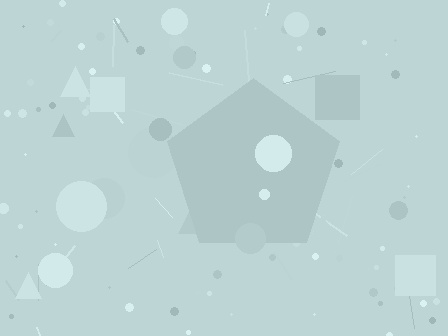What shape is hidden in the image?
A pentagon is hidden in the image.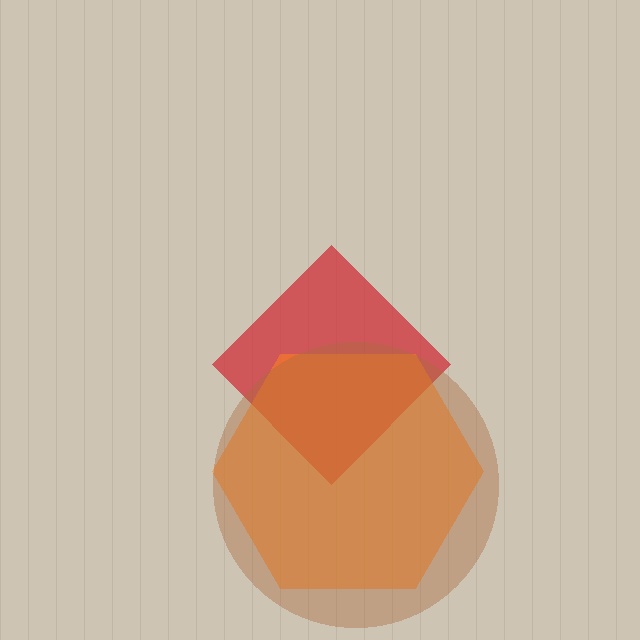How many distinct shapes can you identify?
There are 3 distinct shapes: a red diamond, an orange hexagon, a brown circle.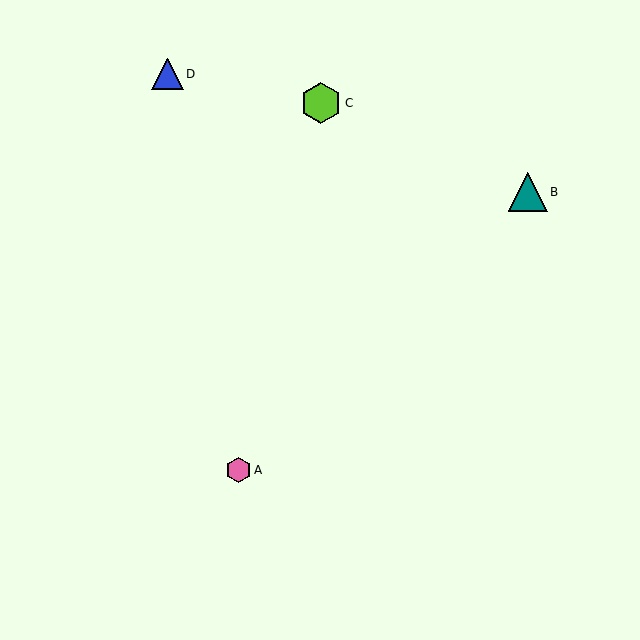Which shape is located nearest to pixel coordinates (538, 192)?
The teal triangle (labeled B) at (528, 192) is nearest to that location.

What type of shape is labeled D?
Shape D is a blue triangle.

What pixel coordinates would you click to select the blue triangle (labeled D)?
Click at (167, 74) to select the blue triangle D.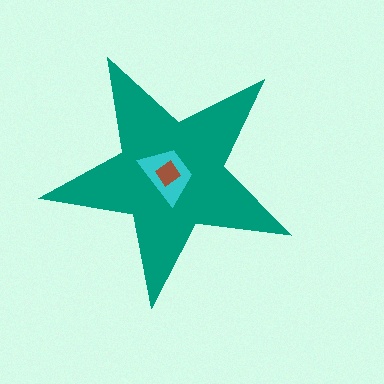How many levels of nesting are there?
3.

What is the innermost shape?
The brown diamond.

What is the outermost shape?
The teal star.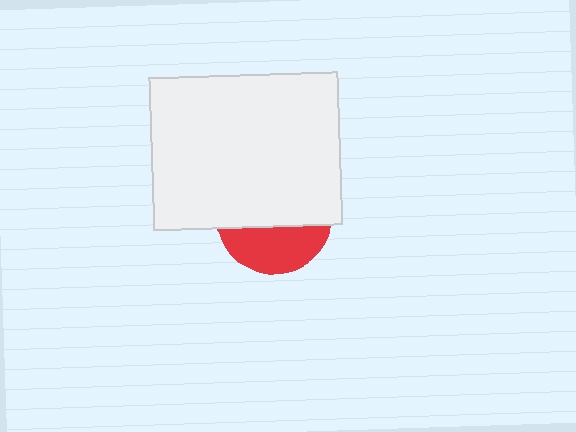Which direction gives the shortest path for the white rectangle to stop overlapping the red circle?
Moving up gives the shortest separation.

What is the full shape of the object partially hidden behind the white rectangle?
The partially hidden object is a red circle.